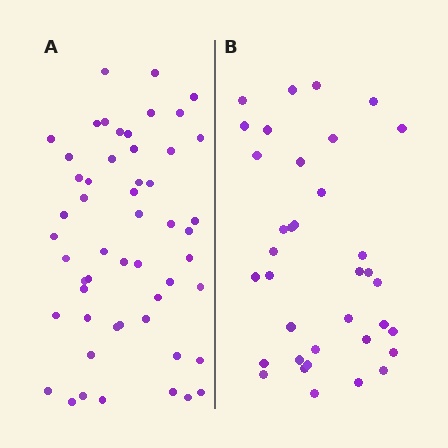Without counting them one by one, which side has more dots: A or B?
Region A (the left region) has more dots.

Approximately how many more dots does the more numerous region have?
Region A has approximately 15 more dots than region B.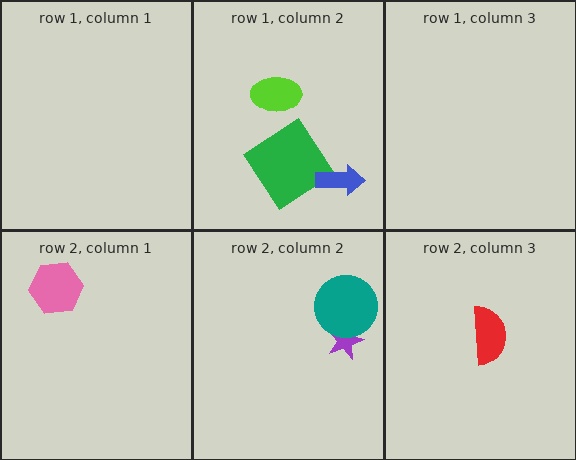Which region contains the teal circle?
The row 2, column 2 region.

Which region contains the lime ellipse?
The row 1, column 2 region.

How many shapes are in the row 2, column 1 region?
1.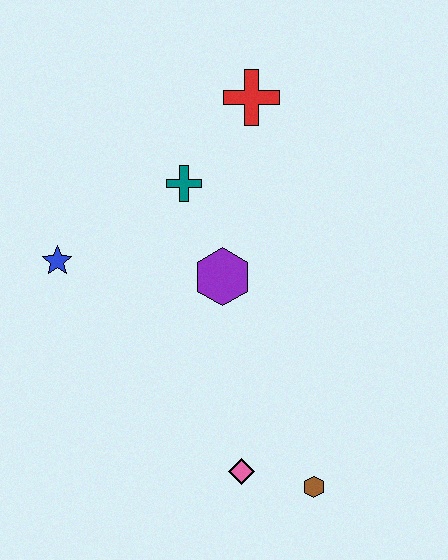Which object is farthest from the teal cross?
The brown hexagon is farthest from the teal cross.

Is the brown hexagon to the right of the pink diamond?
Yes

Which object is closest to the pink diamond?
The brown hexagon is closest to the pink diamond.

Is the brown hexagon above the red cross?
No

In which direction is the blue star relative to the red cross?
The blue star is to the left of the red cross.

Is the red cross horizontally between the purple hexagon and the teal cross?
No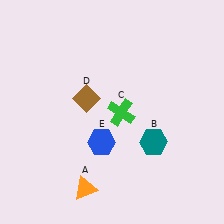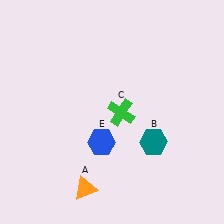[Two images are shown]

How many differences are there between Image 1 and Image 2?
There is 1 difference between the two images.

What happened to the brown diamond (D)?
The brown diamond (D) was removed in Image 2. It was in the top-left area of Image 1.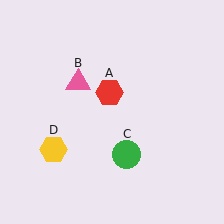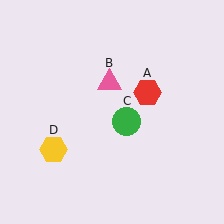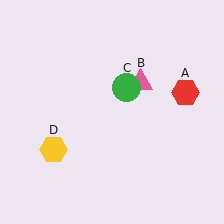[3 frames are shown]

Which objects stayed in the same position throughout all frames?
Yellow hexagon (object D) remained stationary.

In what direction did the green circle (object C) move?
The green circle (object C) moved up.